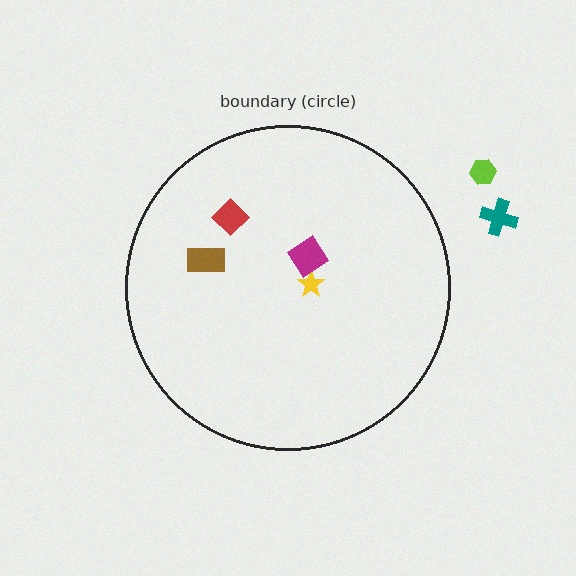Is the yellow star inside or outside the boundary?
Inside.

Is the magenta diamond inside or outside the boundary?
Inside.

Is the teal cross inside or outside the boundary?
Outside.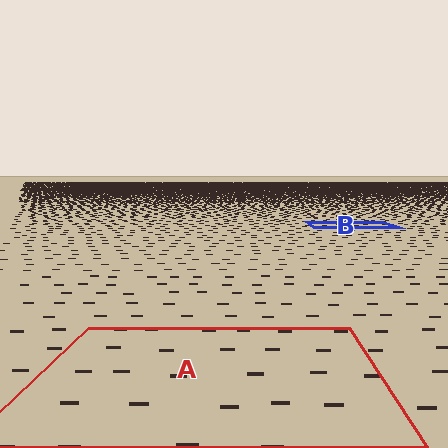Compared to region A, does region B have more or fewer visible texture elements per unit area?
Region B has more texture elements per unit area — they are packed more densely because it is farther away.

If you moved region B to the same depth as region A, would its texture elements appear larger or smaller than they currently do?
They would appear larger. At a closer depth, the same texture elements are projected at a bigger on-screen size.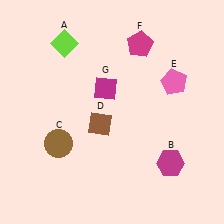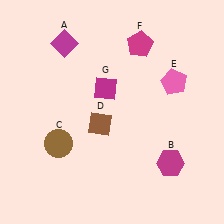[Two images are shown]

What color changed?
The diamond (A) changed from lime in Image 1 to magenta in Image 2.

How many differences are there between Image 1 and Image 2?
There is 1 difference between the two images.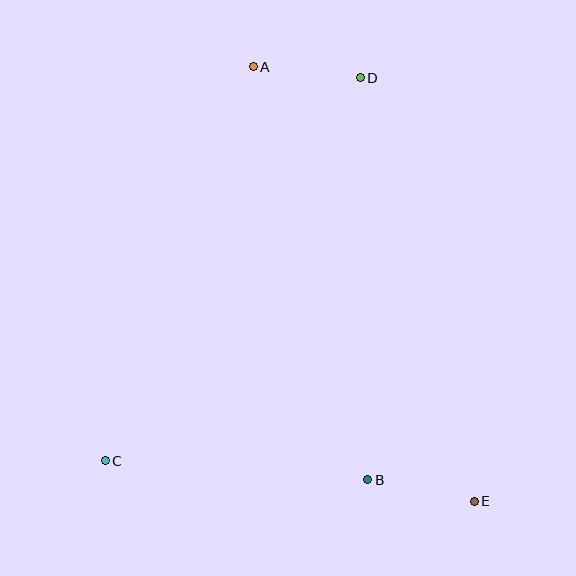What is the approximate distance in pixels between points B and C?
The distance between B and C is approximately 263 pixels.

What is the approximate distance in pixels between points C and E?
The distance between C and E is approximately 371 pixels.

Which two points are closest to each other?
Points A and D are closest to each other.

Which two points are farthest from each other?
Points A and E are farthest from each other.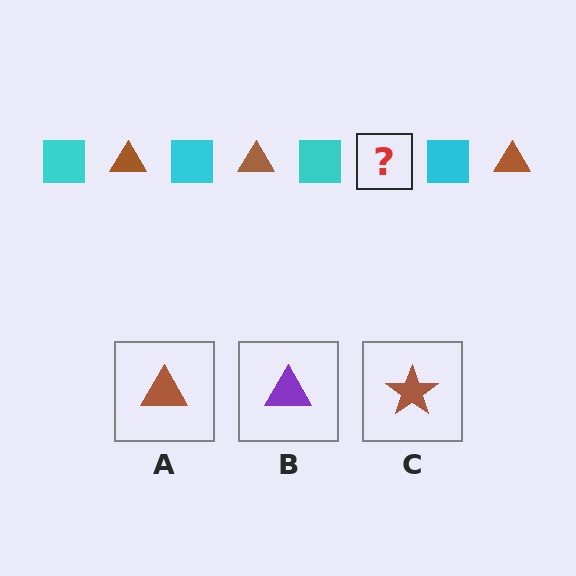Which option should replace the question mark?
Option A.